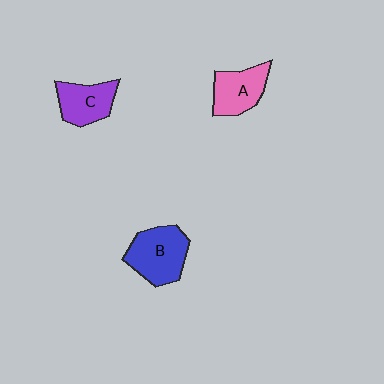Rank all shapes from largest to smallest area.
From largest to smallest: B (blue), A (pink), C (purple).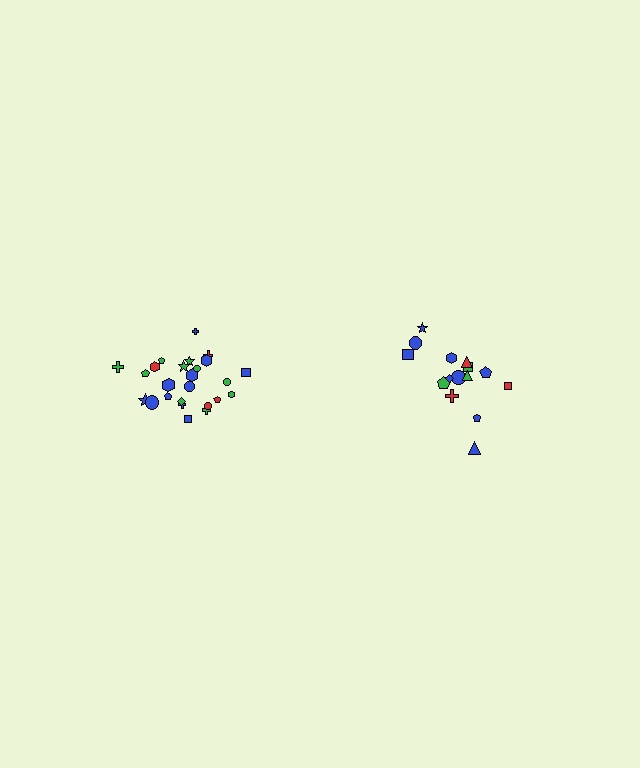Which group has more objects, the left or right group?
The left group.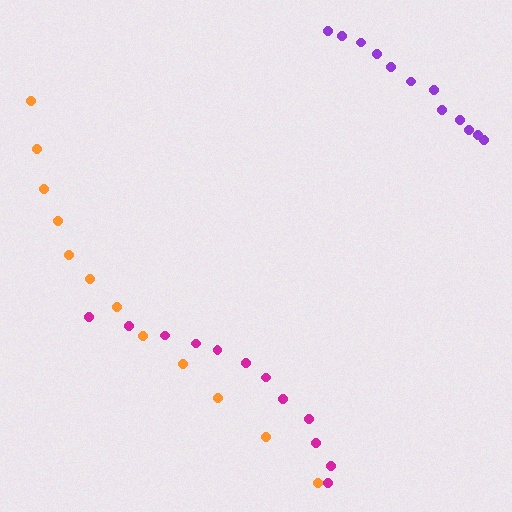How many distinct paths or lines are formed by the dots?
There are 3 distinct paths.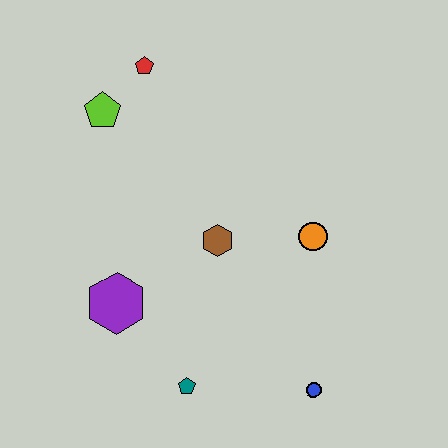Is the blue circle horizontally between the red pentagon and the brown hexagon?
No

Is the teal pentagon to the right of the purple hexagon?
Yes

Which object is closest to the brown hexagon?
The orange circle is closest to the brown hexagon.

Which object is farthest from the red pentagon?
The blue circle is farthest from the red pentagon.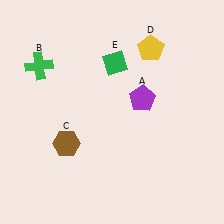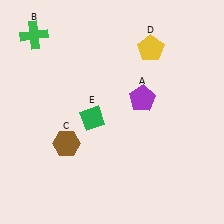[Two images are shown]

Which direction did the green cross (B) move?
The green cross (B) moved up.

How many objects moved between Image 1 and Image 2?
2 objects moved between the two images.